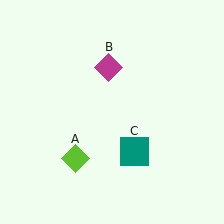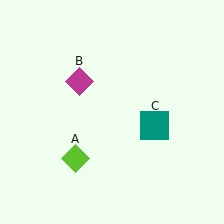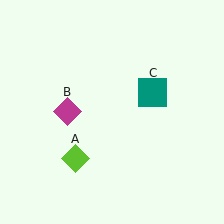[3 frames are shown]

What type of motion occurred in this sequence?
The magenta diamond (object B), teal square (object C) rotated counterclockwise around the center of the scene.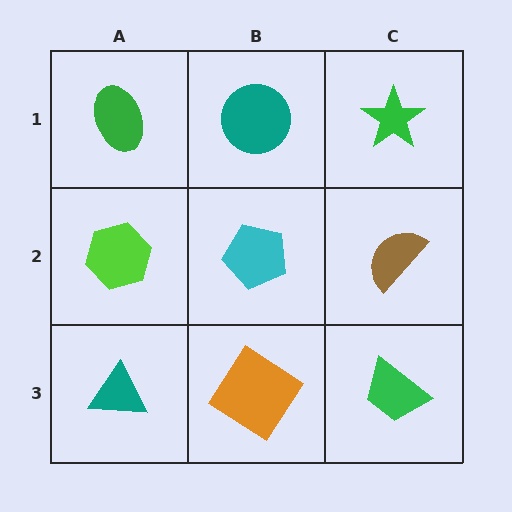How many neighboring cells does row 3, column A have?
2.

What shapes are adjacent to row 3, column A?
A lime hexagon (row 2, column A), an orange diamond (row 3, column B).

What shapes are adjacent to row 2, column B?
A teal circle (row 1, column B), an orange diamond (row 3, column B), a lime hexagon (row 2, column A), a brown semicircle (row 2, column C).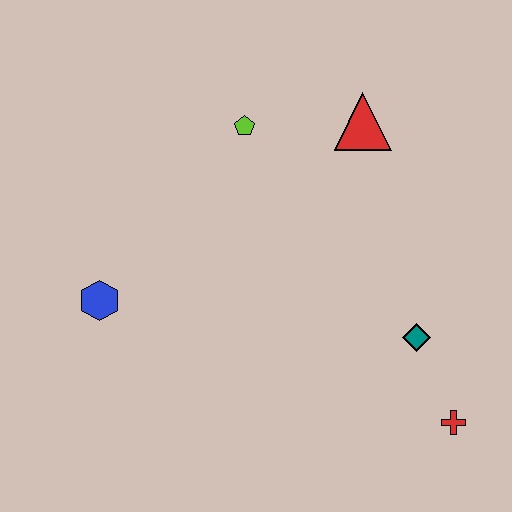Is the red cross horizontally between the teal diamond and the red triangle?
No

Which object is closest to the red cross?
The teal diamond is closest to the red cross.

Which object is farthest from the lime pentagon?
The red cross is farthest from the lime pentagon.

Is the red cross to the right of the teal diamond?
Yes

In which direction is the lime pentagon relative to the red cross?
The lime pentagon is above the red cross.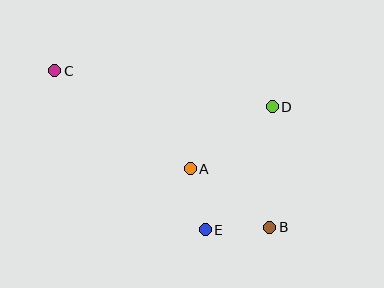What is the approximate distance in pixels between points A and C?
The distance between A and C is approximately 167 pixels.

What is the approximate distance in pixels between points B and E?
The distance between B and E is approximately 65 pixels.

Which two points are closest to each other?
Points A and E are closest to each other.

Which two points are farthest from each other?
Points B and C are farthest from each other.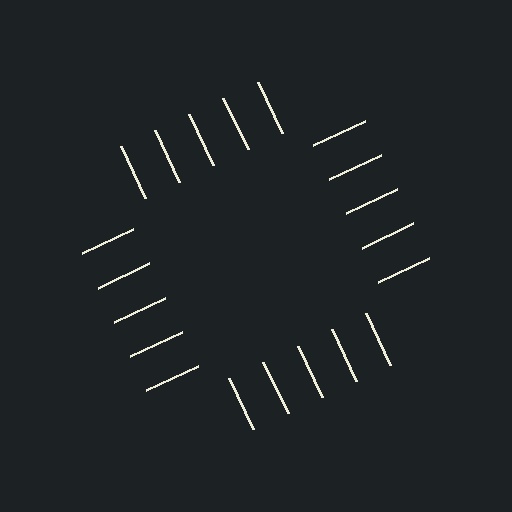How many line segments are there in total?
20 — 5 along each of the 4 edges.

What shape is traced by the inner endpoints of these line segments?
An illusory square — the line segments terminate on its edges but no continuous stroke is drawn.